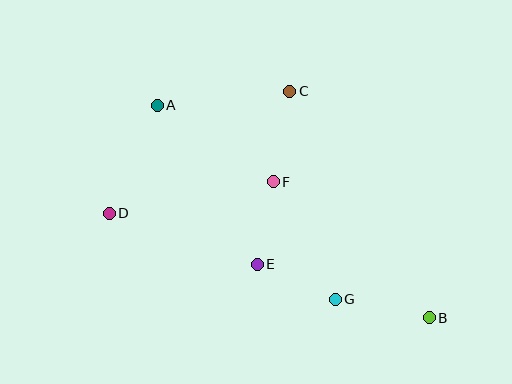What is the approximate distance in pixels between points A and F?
The distance between A and F is approximately 139 pixels.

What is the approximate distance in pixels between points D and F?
The distance between D and F is approximately 167 pixels.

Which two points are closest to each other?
Points E and F are closest to each other.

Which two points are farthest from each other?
Points A and B are farthest from each other.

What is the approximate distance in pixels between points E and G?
The distance between E and G is approximately 86 pixels.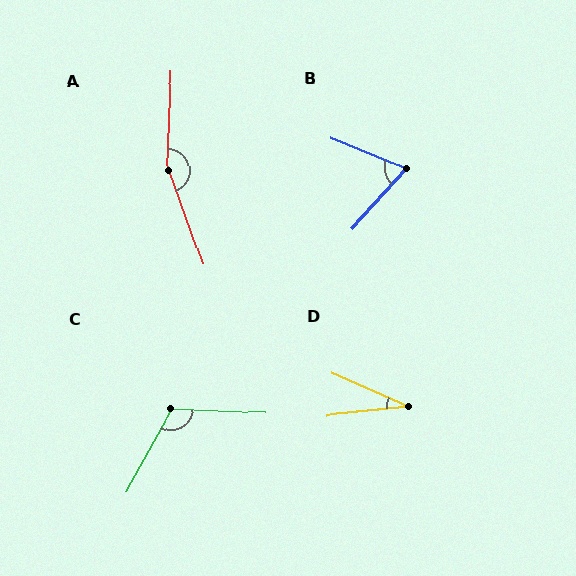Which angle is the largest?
A, at approximately 158 degrees.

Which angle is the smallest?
D, at approximately 30 degrees.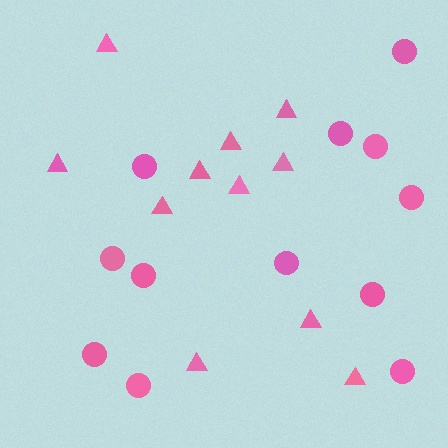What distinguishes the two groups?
There are 2 groups: one group of triangles (11) and one group of circles (12).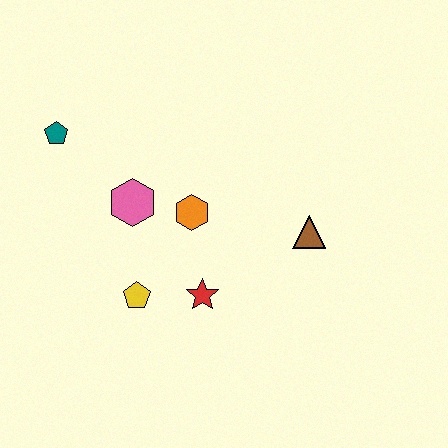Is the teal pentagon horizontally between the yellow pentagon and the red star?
No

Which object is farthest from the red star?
The teal pentagon is farthest from the red star.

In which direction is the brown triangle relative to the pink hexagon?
The brown triangle is to the right of the pink hexagon.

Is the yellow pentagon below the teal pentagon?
Yes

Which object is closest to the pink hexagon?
The orange hexagon is closest to the pink hexagon.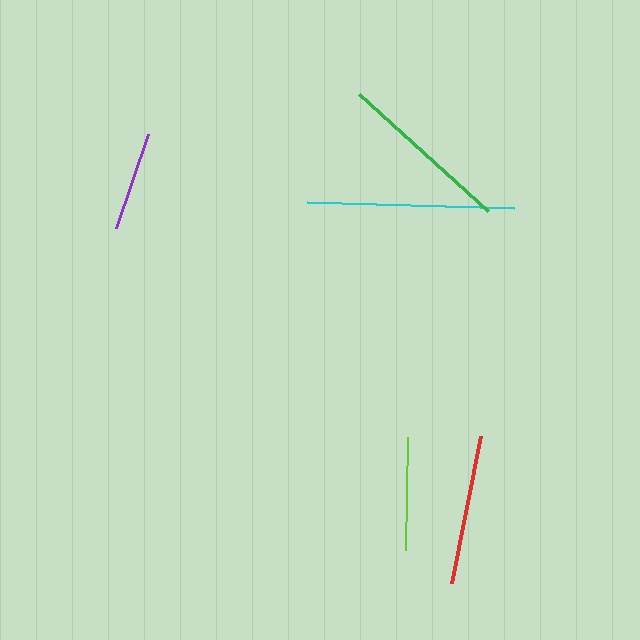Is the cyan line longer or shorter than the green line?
The cyan line is longer than the green line.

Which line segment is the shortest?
The purple line is the shortest at approximately 99 pixels.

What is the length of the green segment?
The green segment is approximately 175 pixels long.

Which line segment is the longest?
The cyan line is the longest at approximately 207 pixels.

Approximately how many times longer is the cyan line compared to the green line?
The cyan line is approximately 1.2 times the length of the green line.